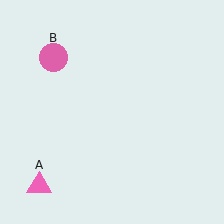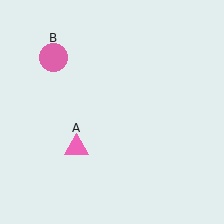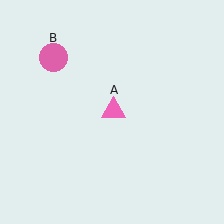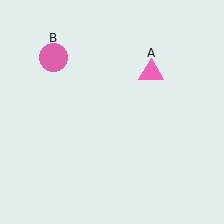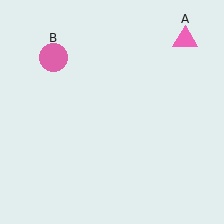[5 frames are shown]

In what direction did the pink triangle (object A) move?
The pink triangle (object A) moved up and to the right.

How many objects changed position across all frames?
1 object changed position: pink triangle (object A).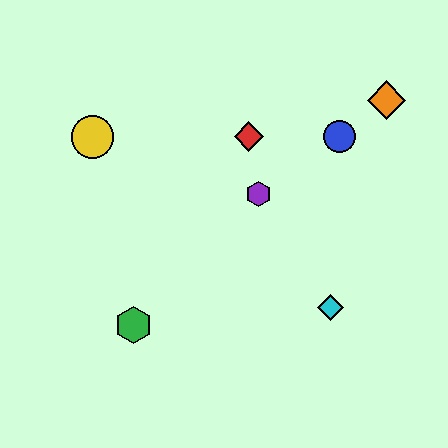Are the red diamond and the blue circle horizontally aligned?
Yes, both are at y≈137.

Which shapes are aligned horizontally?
The red diamond, the blue circle, the yellow circle are aligned horizontally.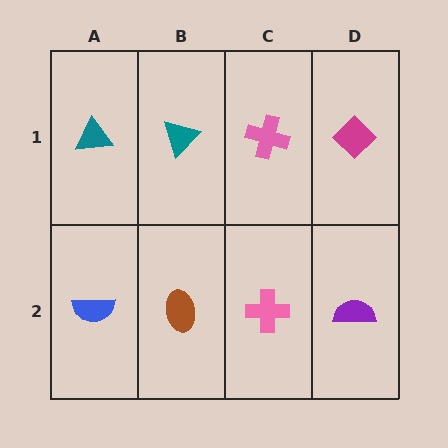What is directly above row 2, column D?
A magenta diamond.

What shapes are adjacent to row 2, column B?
A teal triangle (row 1, column B), a blue semicircle (row 2, column A), a pink cross (row 2, column C).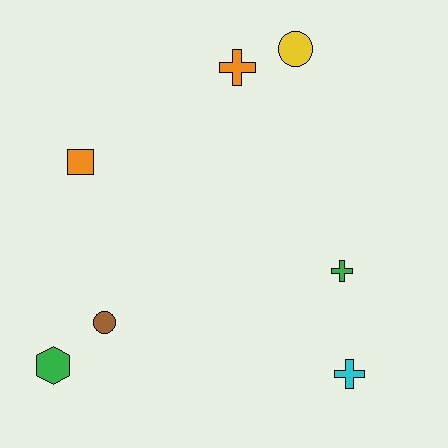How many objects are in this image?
There are 7 objects.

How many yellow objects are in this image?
There is 1 yellow object.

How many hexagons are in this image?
There is 1 hexagon.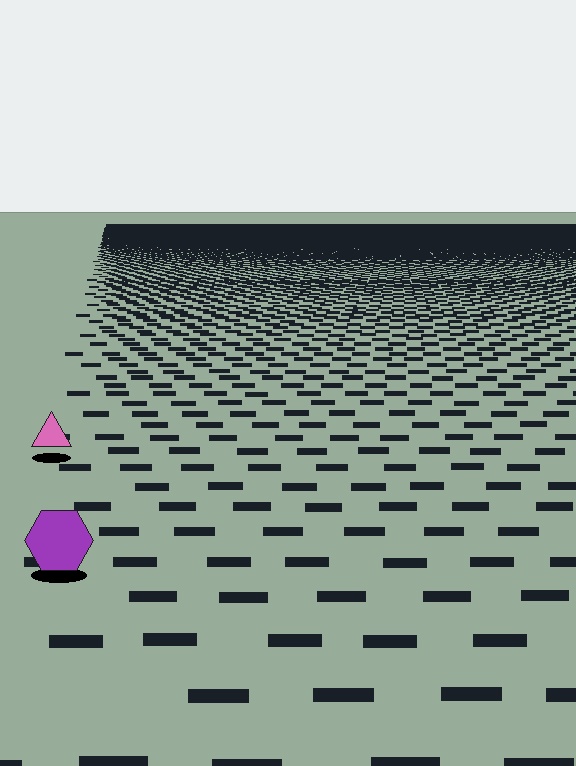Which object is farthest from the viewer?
The pink triangle is farthest from the viewer. It appears smaller and the ground texture around it is denser.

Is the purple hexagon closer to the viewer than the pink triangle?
Yes. The purple hexagon is closer — you can tell from the texture gradient: the ground texture is coarser near it.